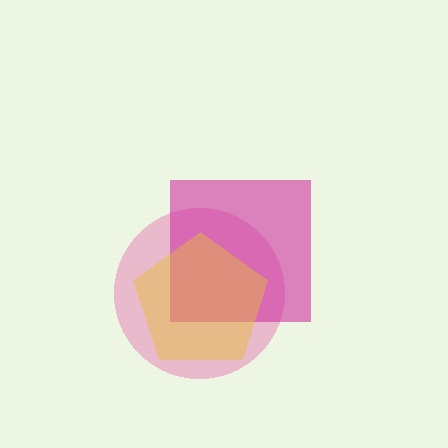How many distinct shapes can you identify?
There are 3 distinct shapes: a pink circle, a magenta square, a yellow pentagon.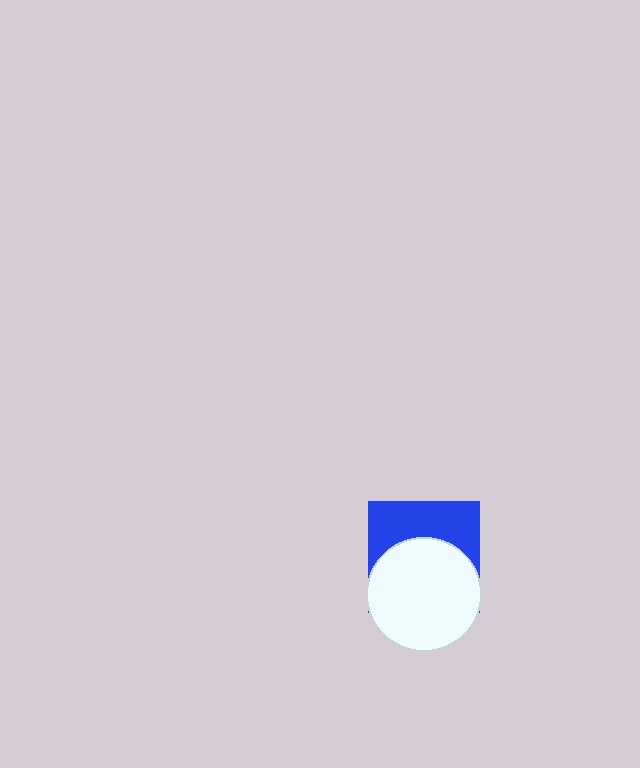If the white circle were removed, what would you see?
You would see the complete blue square.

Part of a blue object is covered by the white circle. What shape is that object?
It is a square.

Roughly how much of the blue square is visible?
A small part of it is visible (roughly 42%).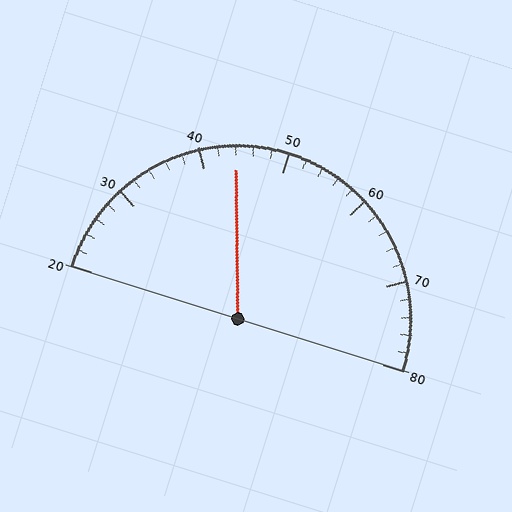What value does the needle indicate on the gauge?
The needle indicates approximately 44.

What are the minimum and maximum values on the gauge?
The gauge ranges from 20 to 80.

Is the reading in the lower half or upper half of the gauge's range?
The reading is in the lower half of the range (20 to 80).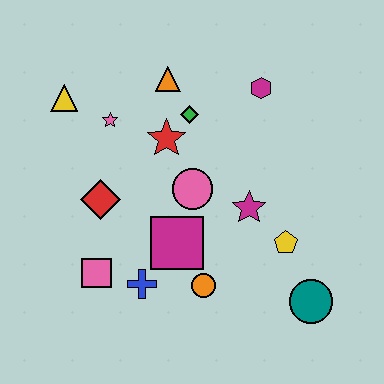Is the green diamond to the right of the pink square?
Yes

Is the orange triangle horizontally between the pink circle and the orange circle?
No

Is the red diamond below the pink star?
Yes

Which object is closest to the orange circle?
The magenta square is closest to the orange circle.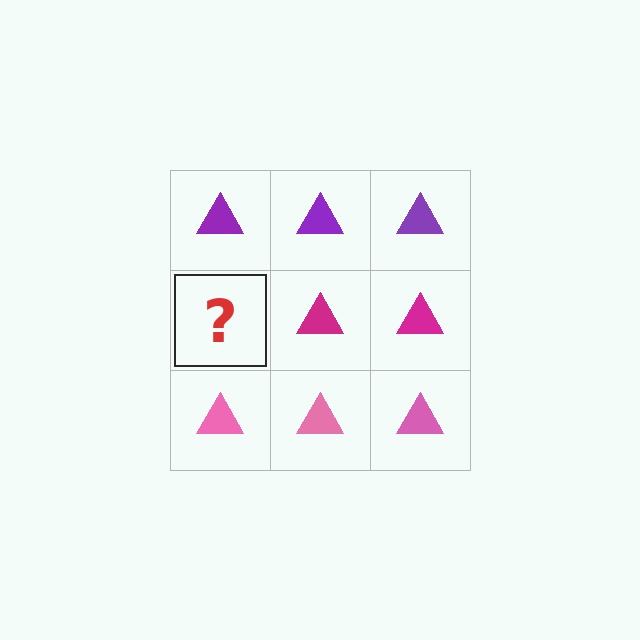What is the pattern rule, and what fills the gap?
The rule is that each row has a consistent color. The gap should be filled with a magenta triangle.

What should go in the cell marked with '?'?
The missing cell should contain a magenta triangle.